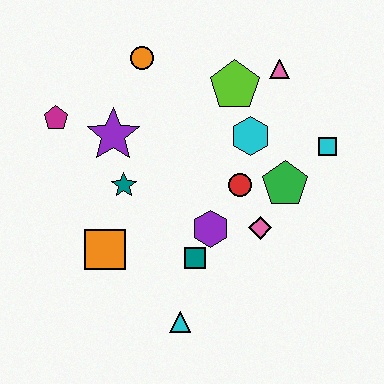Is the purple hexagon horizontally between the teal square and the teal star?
No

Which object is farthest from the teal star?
The cyan square is farthest from the teal star.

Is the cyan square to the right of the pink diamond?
Yes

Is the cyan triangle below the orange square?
Yes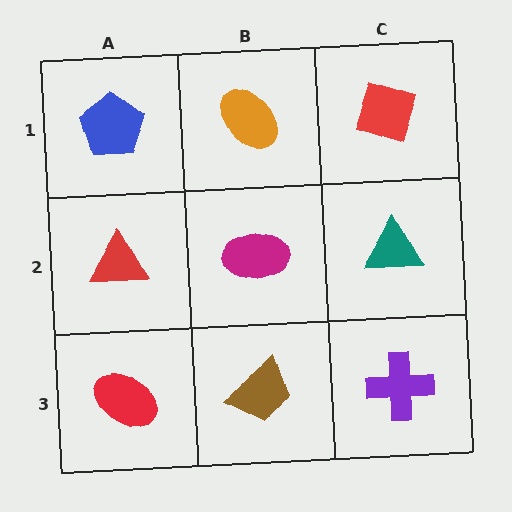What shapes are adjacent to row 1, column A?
A red triangle (row 2, column A), an orange ellipse (row 1, column B).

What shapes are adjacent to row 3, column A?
A red triangle (row 2, column A), a brown trapezoid (row 3, column B).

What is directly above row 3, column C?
A teal triangle.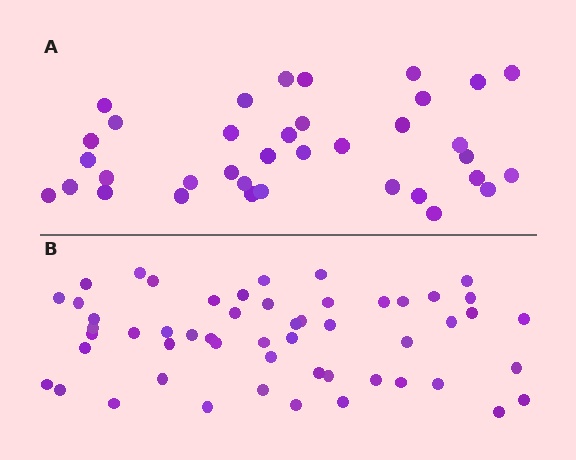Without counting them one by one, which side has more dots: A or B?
Region B (the bottom region) has more dots.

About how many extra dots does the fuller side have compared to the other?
Region B has approximately 15 more dots than region A.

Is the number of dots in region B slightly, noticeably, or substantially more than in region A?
Region B has substantially more. The ratio is roughly 1.5 to 1.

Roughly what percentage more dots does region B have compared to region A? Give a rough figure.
About 45% more.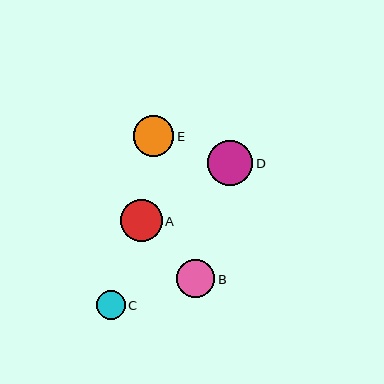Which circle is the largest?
Circle D is the largest with a size of approximately 45 pixels.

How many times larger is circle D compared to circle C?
Circle D is approximately 1.6 times the size of circle C.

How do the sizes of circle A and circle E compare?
Circle A and circle E are approximately the same size.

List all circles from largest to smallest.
From largest to smallest: D, A, E, B, C.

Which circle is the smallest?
Circle C is the smallest with a size of approximately 29 pixels.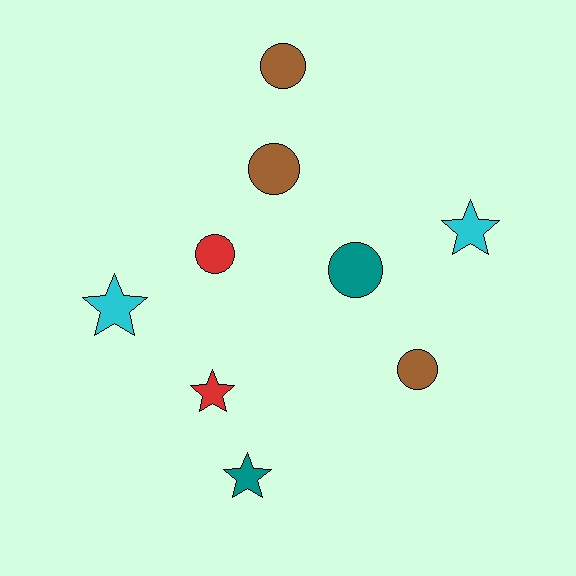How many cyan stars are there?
There are 2 cyan stars.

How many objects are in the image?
There are 9 objects.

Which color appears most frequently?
Brown, with 3 objects.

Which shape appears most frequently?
Circle, with 5 objects.